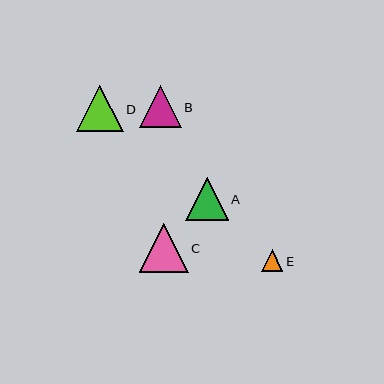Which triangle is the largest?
Triangle C is the largest with a size of approximately 49 pixels.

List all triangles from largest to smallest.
From largest to smallest: C, D, A, B, E.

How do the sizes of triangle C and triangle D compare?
Triangle C and triangle D are approximately the same size.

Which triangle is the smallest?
Triangle E is the smallest with a size of approximately 22 pixels.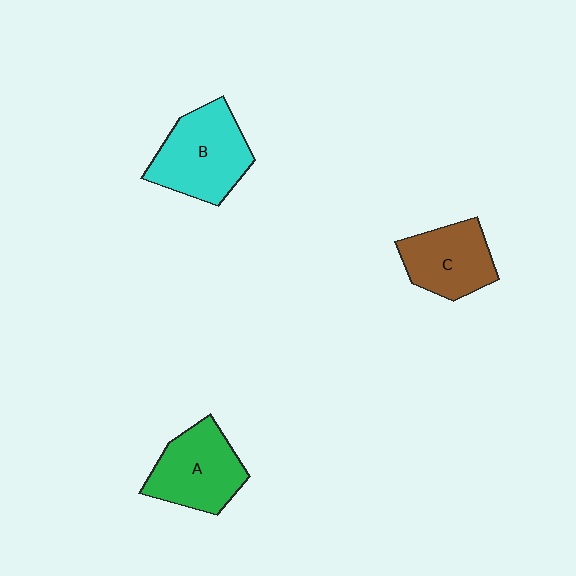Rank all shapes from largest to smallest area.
From largest to smallest: B (cyan), A (green), C (brown).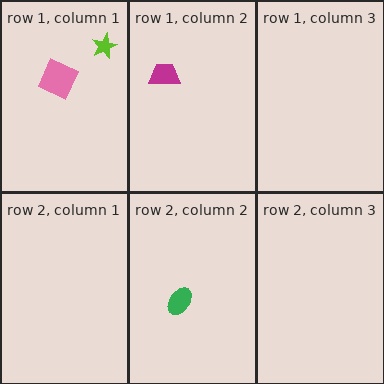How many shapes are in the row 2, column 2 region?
1.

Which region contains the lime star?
The row 1, column 1 region.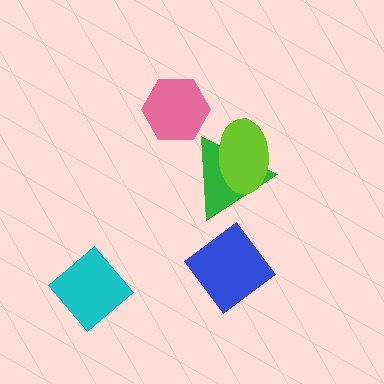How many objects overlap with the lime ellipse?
1 object overlaps with the lime ellipse.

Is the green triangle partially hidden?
Yes, it is partially covered by another shape.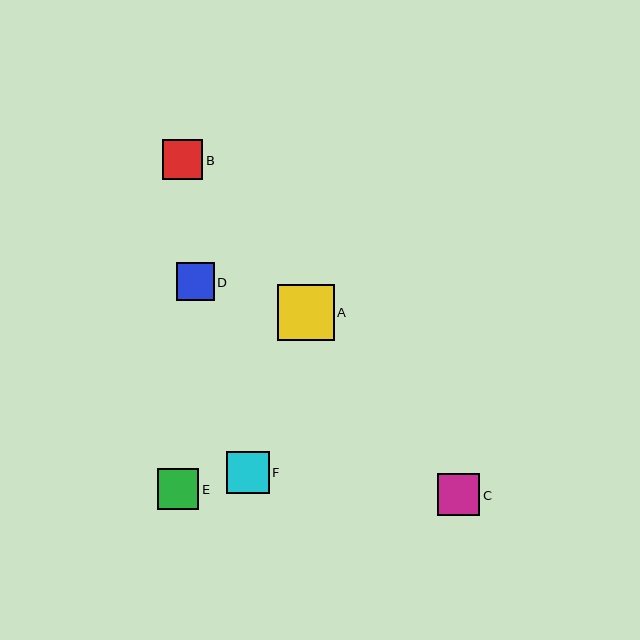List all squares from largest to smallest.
From largest to smallest: A, F, C, E, B, D.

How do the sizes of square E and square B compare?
Square E and square B are approximately the same size.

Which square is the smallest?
Square D is the smallest with a size of approximately 38 pixels.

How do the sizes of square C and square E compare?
Square C and square E are approximately the same size.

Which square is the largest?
Square A is the largest with a size of approximately 56 pixels.